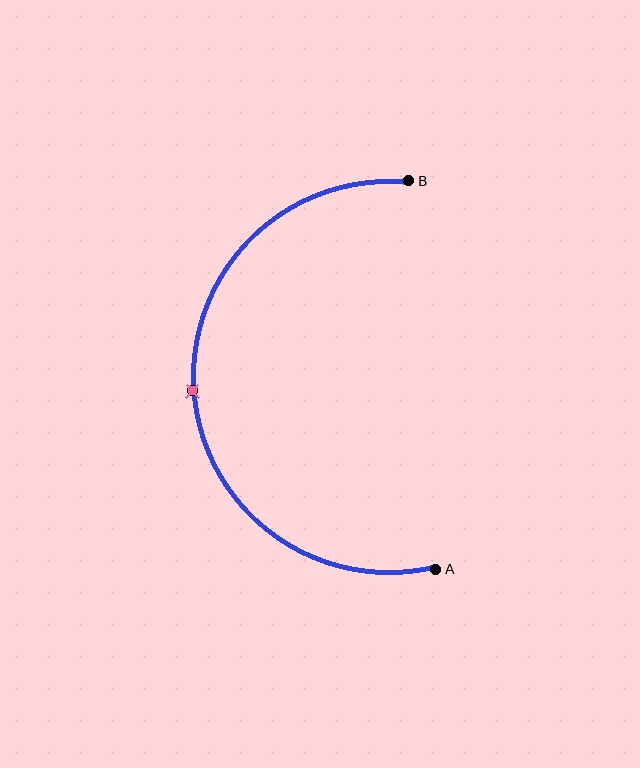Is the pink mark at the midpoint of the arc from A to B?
Yes. The pink mark lies on the arc at equal arc-length from both A and B — it is the arc midpoint.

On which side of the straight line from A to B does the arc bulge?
The arc bulges to the left of the straight line connecting A and B.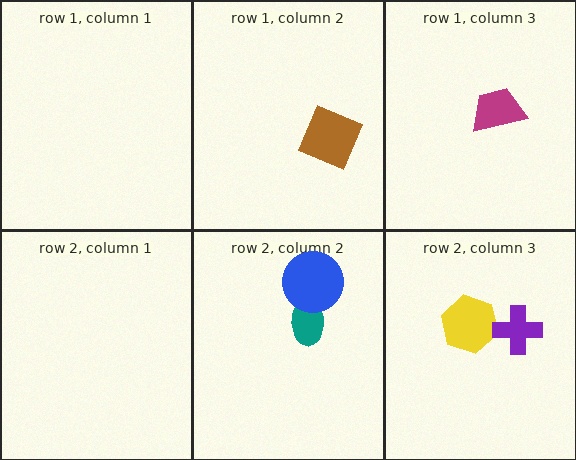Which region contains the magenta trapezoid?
The row 1, column 3 region.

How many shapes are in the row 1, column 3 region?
1.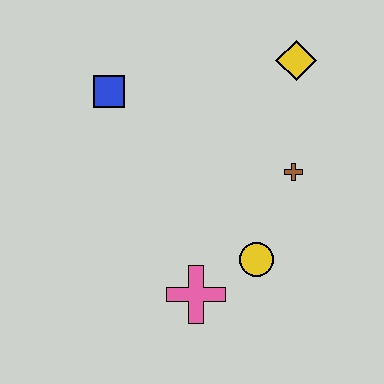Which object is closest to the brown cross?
The yellow circle is closest to the brown cross.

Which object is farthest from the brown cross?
The blue square is farthest from the brown cross.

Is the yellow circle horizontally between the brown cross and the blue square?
Yes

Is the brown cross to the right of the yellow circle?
Yes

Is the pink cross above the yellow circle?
No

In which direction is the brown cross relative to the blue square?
The brown cross is to the right of the blue square.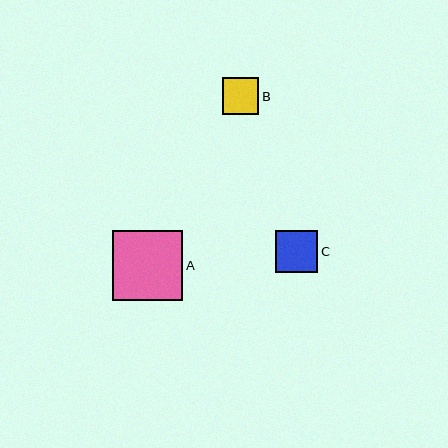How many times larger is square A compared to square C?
Square A is approximately 1.7 times the size of square C.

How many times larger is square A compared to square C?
Square A is approximately 1.7 times the size of square C.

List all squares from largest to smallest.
From largest to smallest: A, C, B.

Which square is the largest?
Square A is the largest with a size of approximately 70 pixels.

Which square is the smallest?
Square B is the smallest with a size of approximately 37 pixels.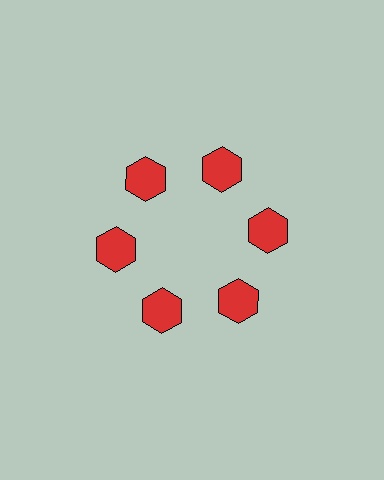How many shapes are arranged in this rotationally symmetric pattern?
There are 6 shapes, arranged in 6 groups of 1.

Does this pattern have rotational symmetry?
Yes, this pattern has 6-fold rotational symmetry. It looks the same after rotating 60 degrees around the center.